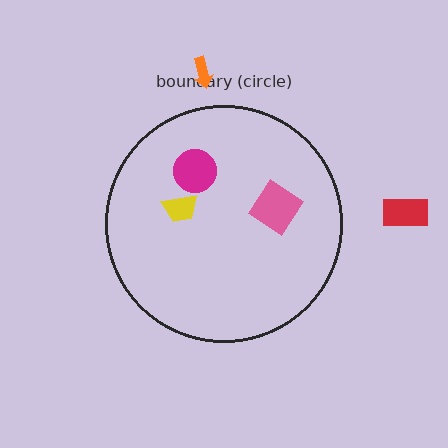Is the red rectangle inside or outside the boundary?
Outside.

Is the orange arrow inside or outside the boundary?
Outside.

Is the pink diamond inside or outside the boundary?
Inside.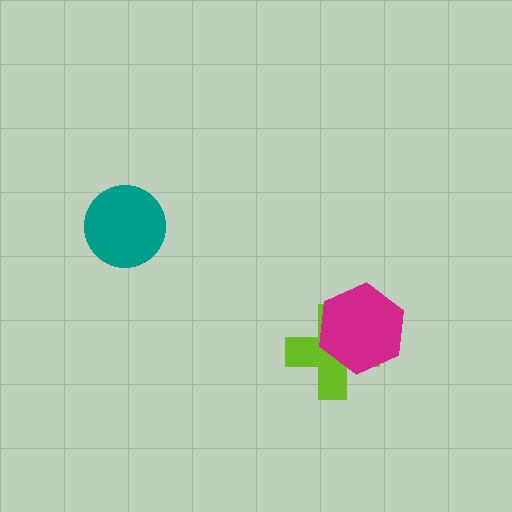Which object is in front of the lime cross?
The magenta hexagon is in front of the lime cross.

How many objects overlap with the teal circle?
0 objects overlap with the teal circle.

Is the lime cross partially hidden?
Yes, it is partially covered by another shape.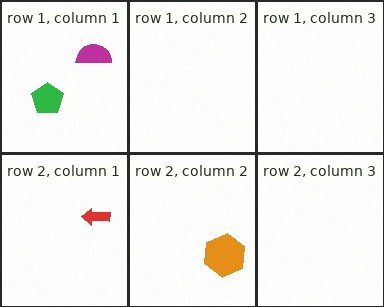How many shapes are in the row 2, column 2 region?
1.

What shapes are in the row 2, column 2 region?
The orange hexagon.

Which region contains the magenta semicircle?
The row 1, column 1 region.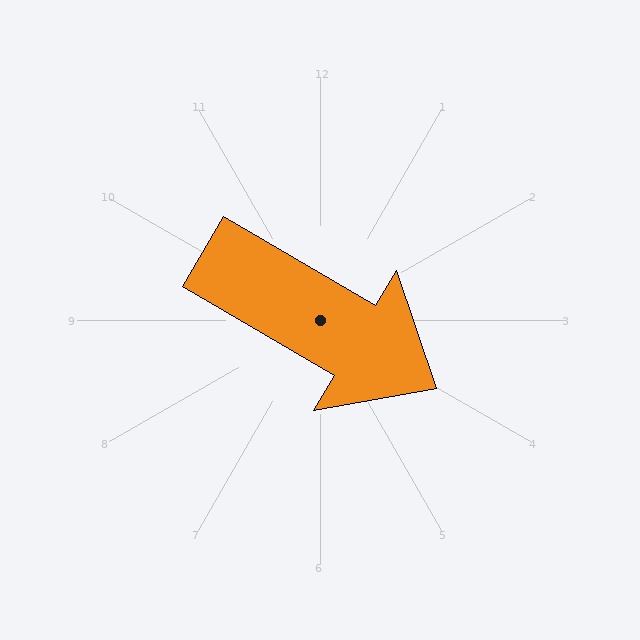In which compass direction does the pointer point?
Southeast.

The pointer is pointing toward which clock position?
Roughly 4 o'clock.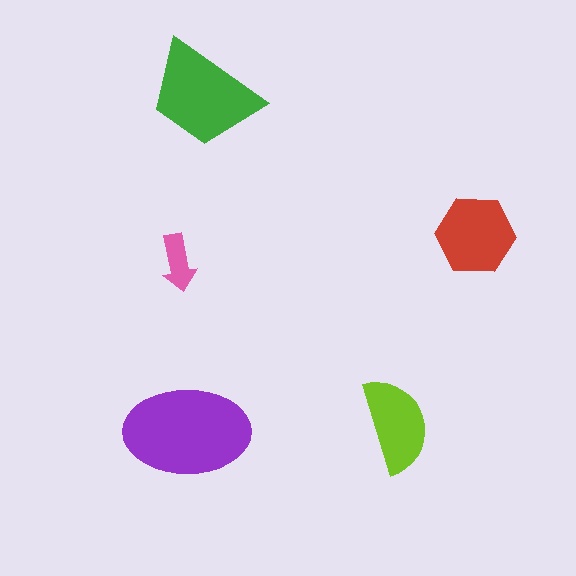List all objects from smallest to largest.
The pink arrow, the lime semicircle, the red hexagon, the green trapezoid, the purple ellipse.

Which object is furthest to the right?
The red hexagon is rightmost.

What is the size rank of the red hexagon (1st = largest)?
3rd.